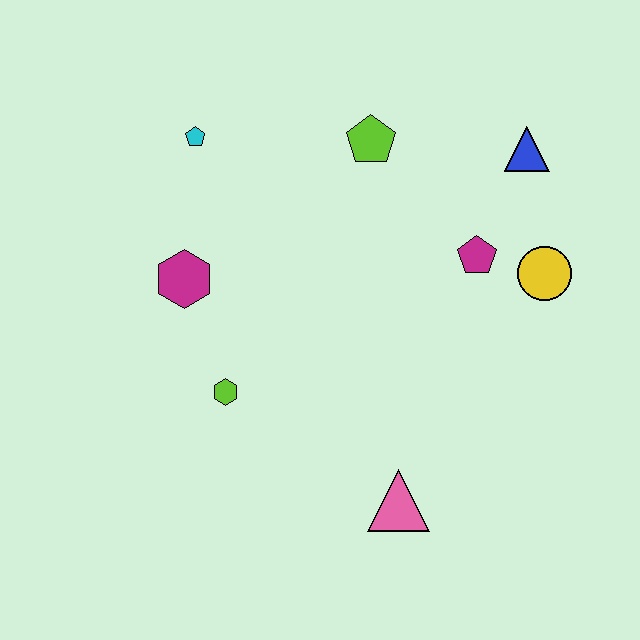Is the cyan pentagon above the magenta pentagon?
Yes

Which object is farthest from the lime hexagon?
The blue triangle is farthest from the lime hexagon.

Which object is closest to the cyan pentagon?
The magenta hexagon is closest to the cyan pentagon.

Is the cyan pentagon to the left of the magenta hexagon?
No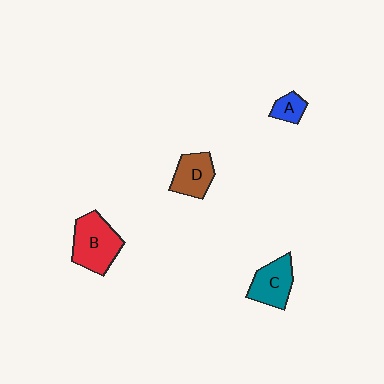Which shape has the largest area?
Shape B (red).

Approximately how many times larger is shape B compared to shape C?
Approximately 1.3 times.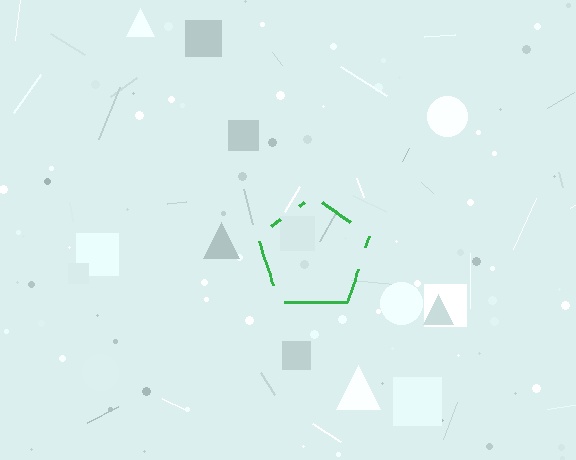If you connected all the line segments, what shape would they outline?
They would outline a pentagon.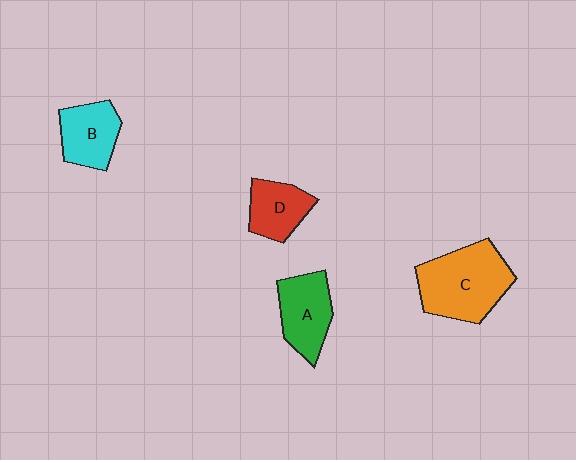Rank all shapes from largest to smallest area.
From largest to smallest: C (orange), A (green), B (cyan), D (red).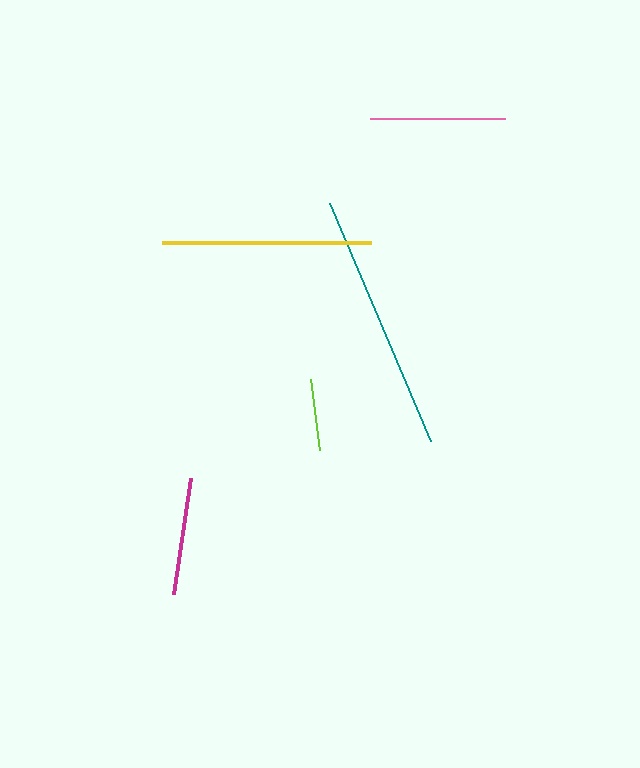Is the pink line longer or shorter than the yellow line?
The yellow line is longer than the pink line.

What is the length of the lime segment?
The lime segment is approximately 72 pixels long.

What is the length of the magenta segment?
The magenta segment is approximately 117 pixels long.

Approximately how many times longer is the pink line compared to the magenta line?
The pink line is approximately 1.2 times the length of the magenta line.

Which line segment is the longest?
The teal line is the longest at approximately 259 pixels.